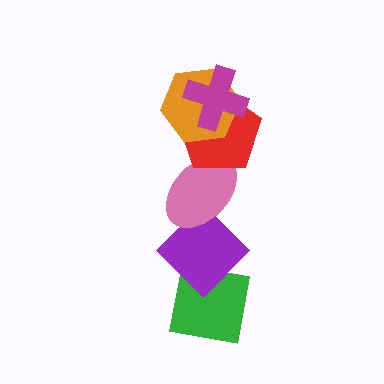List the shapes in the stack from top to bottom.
From top to bottom: the magenta cross, the orange hexagon, the red pentagon, the pink ellipse, the purple diamond, the green square.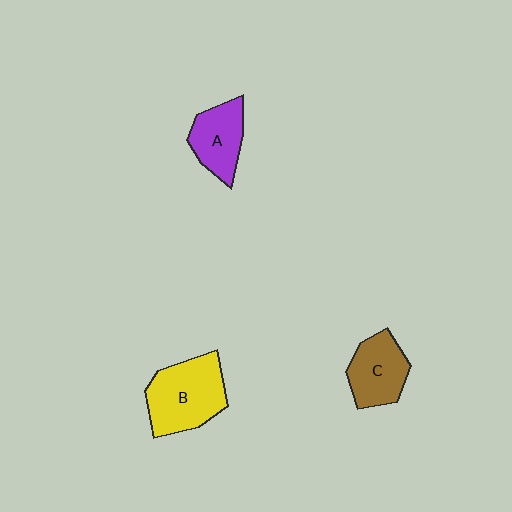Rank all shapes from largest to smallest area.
From largest to smallest: B (yellow), C (brown), A (purple).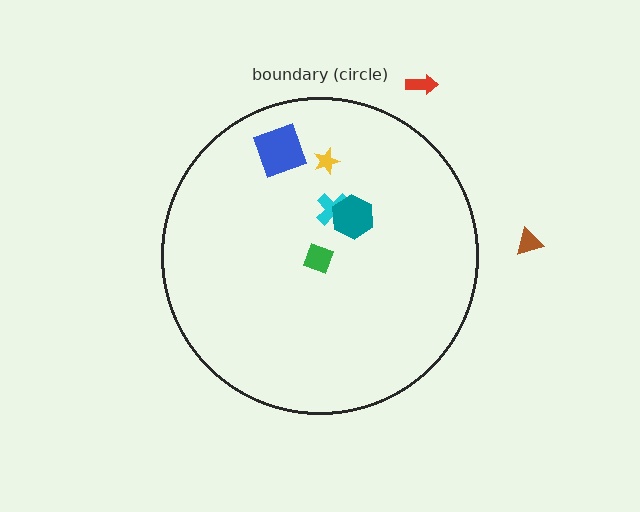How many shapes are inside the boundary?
5 inside, 2 outside.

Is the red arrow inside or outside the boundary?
Outside.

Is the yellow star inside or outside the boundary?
Inside.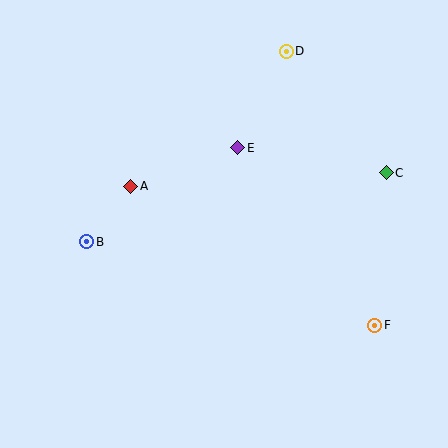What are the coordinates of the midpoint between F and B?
The midpoint between F and B is at (231, 284).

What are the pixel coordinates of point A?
Point A is at (131, 186).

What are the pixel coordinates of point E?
Point E is at (238, 148).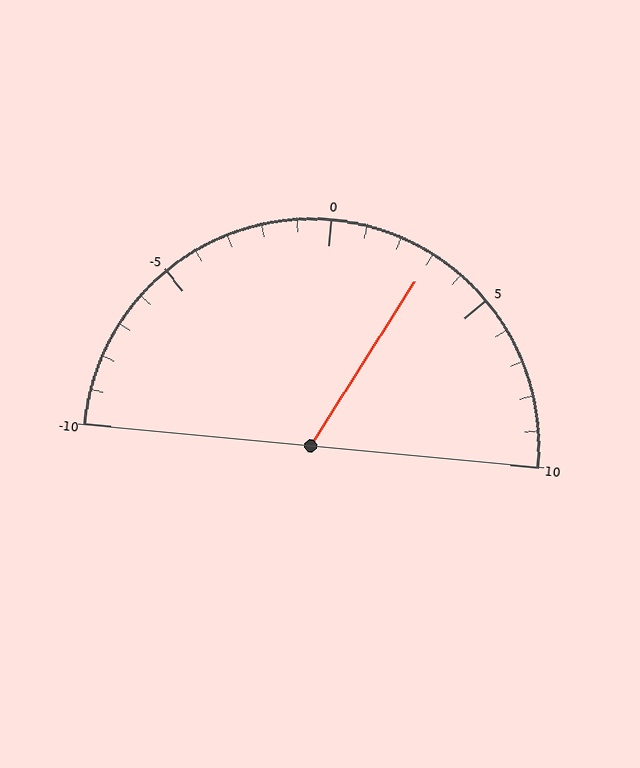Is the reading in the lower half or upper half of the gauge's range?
The reading is in the upper half of the range (-10 to 10).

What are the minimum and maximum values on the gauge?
The gauge ranges from -10 to 10.